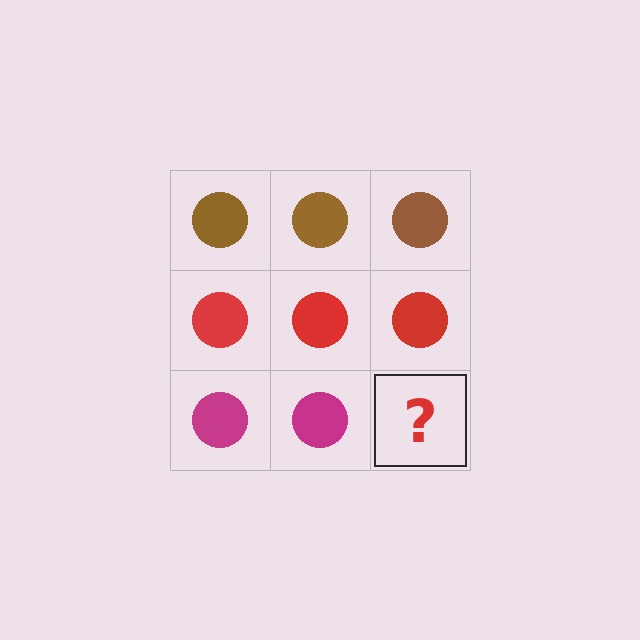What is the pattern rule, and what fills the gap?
The rule is that each row has a consistent color. The gap should be filled with a magenta circle.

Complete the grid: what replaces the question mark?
The question mark should be replaced with a magenta circle.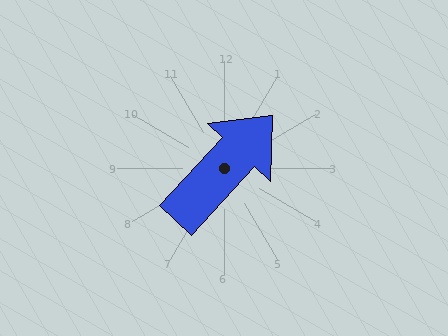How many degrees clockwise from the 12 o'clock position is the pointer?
Approximately 43 degrees.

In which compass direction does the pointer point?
Northeast.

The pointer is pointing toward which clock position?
Roughly 1 o'clock.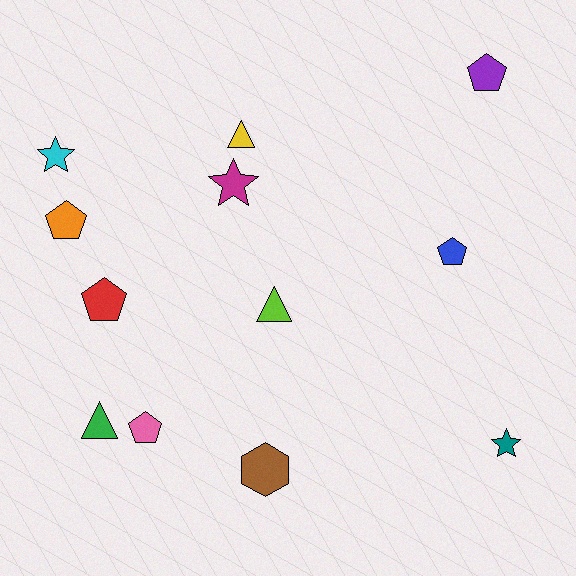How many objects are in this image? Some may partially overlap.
There are 12 objects.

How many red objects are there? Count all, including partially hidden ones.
There is 1 red object.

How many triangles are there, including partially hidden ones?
There are 3 triangles.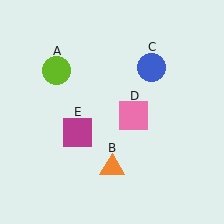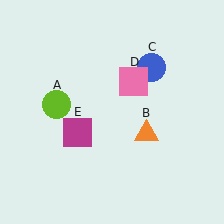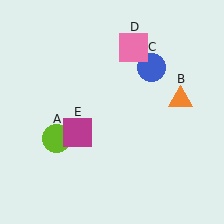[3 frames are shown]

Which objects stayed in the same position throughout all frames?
Blue circle (object C) and magenta square (object E) remained stationary.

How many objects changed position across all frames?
3 objects changed position: lime circle (object A), orange triangle (object B), pink square (object D).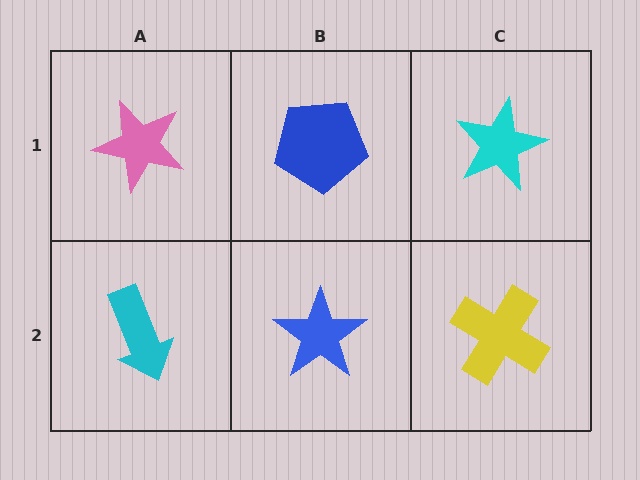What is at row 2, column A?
A cyan arrow.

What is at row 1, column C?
A cyan star.